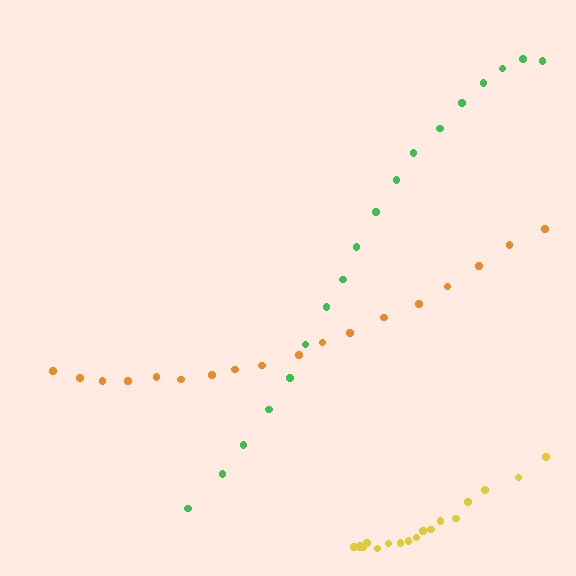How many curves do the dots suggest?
There are 3 distinct paths.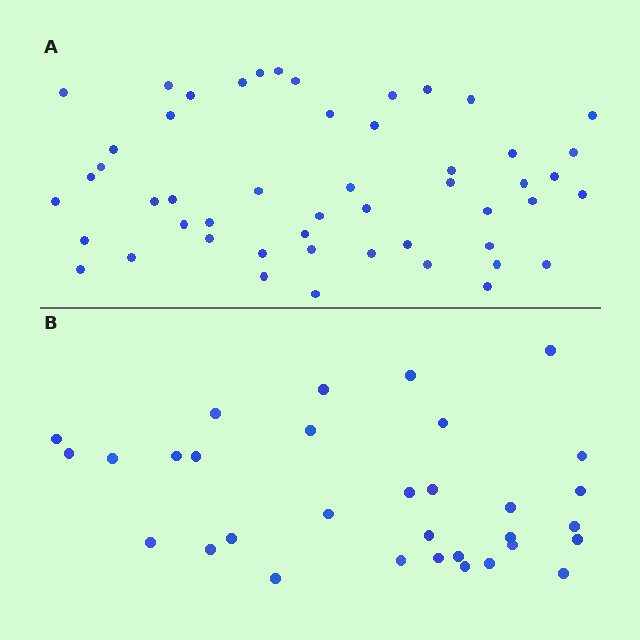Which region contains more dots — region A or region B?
Region A (the top region) has more dots.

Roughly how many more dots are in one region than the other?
Region A has approximately 20 more dots than region B.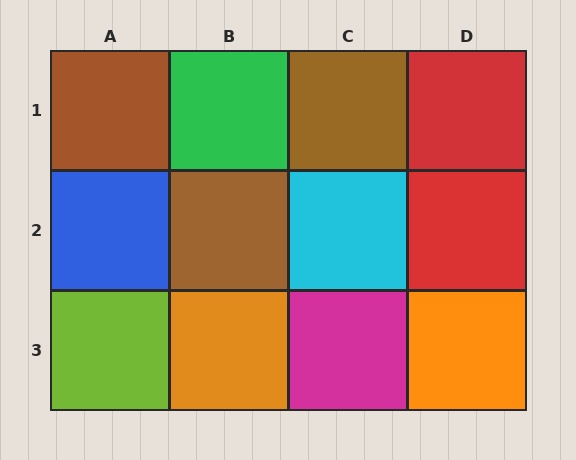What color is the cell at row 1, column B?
Green.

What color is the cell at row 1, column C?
Brown.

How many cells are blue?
1 cell is blue.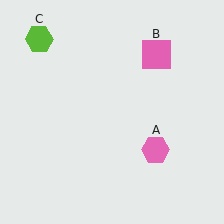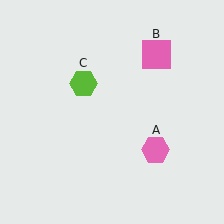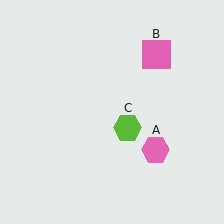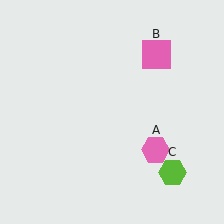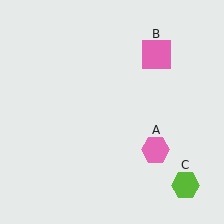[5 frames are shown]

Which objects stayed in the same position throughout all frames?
Pink hexagon (object A) and pink square (object B) remained stationary.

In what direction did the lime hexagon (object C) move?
The lime hexagon (object C) moved down and to the right.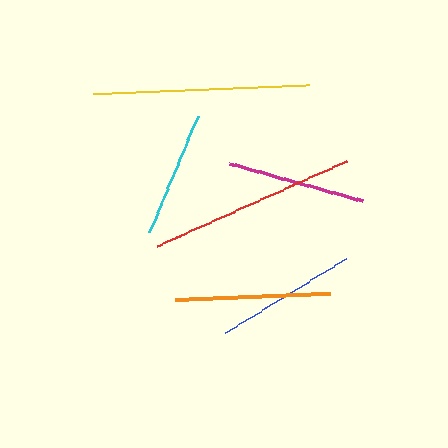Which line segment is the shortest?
The cyan line is the shortest at approximately 126 pixels.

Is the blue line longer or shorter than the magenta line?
The blue line is longer than the magenta line.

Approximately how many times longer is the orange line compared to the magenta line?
The orange line is approximately 1.1 times the length of the magenta line.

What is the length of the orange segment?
The orange segment is approximately 155 pixels long.